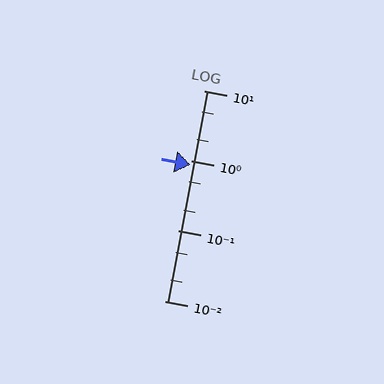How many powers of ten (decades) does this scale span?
The scale spans 3 decades, from 0.01 to 10.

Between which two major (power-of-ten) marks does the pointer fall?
The pointer is between 0.1 and 1.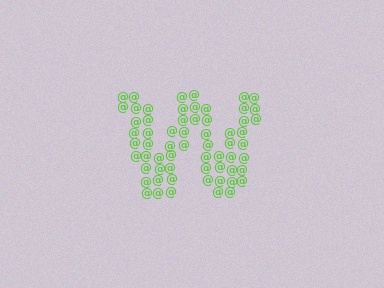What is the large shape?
The large shape is the letter W.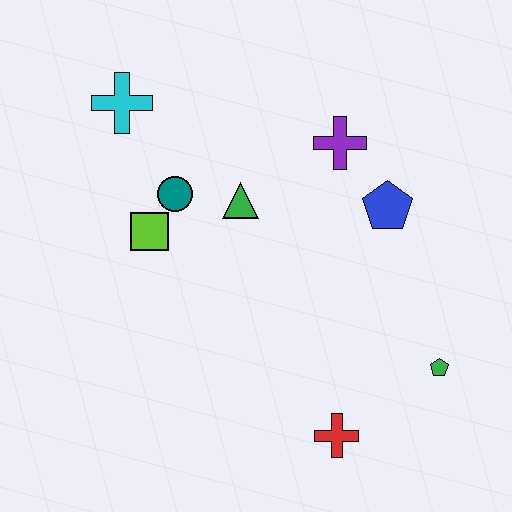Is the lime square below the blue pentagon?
Yes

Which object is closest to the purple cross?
The blue pentagon is closest to the purple cross.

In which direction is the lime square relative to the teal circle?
The lime square is below the teal circle.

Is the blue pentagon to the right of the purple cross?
Yes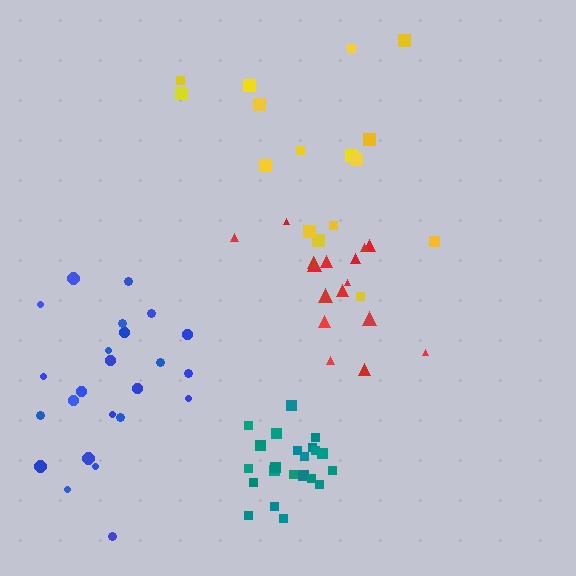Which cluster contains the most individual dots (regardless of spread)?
Blue (25).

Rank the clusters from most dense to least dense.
teal, red, blue, yellow.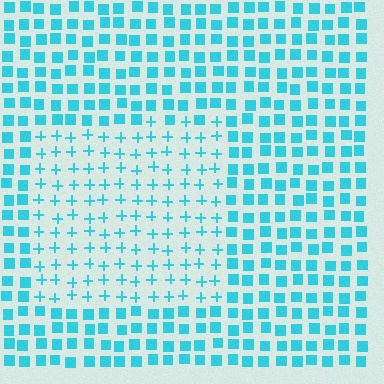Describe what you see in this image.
The image is filled with small cyan elements arranged in a uniform grid. A rectangle-shaped region contains plus signs, while the surrounding area contains squares. The boundary is defined purely by the change in element shape.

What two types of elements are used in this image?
The image uses plus signs inside the rectangle region and squares outside it.